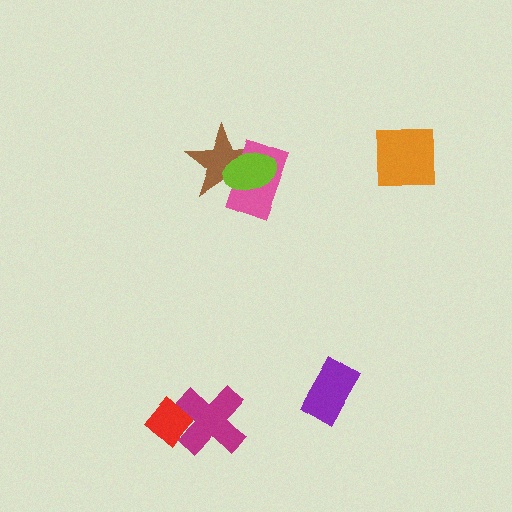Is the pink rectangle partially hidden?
Yes, it is partially covered by another shape.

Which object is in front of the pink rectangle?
The lime ellipse is in front of the pink rectangle.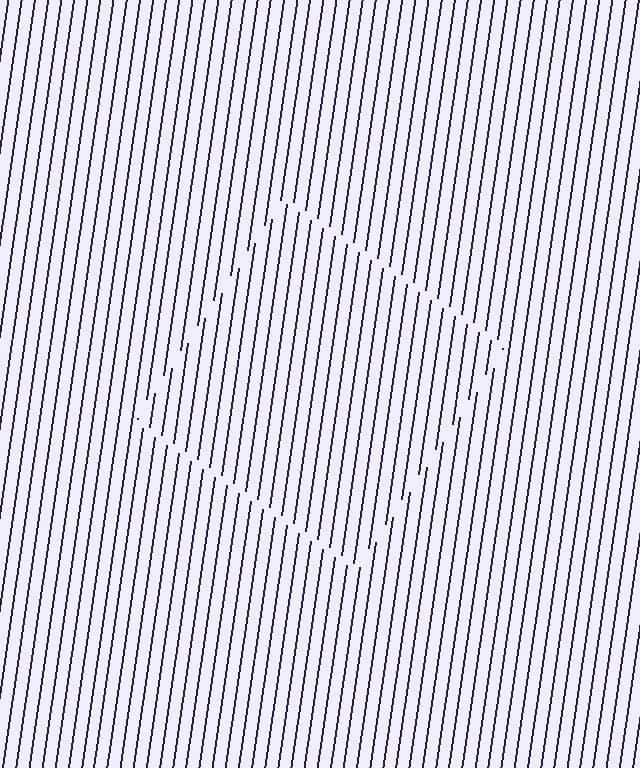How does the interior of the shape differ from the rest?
The interior of the shape contains the same grating, shifted by half a period — the contour is defined by the phase discontinuity where line-ends from the inner and outer gratings abut.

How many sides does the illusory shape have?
4 sides — the line-ends trace a square.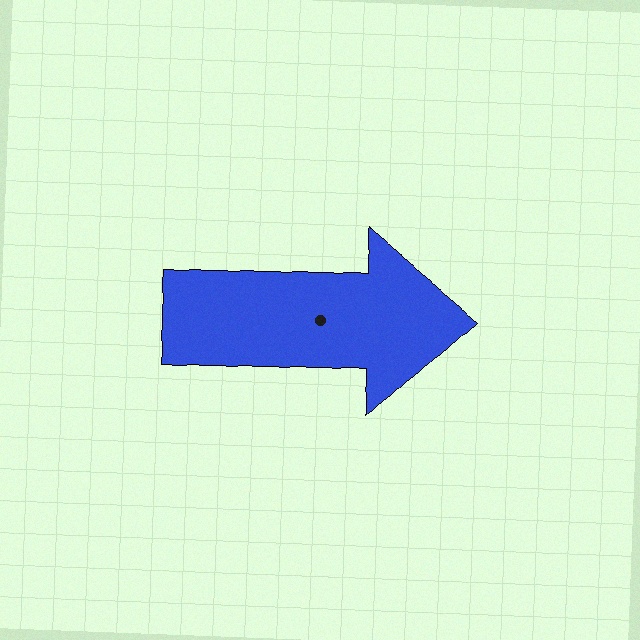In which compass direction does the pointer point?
East.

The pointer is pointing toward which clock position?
Roughly 3 o'clock.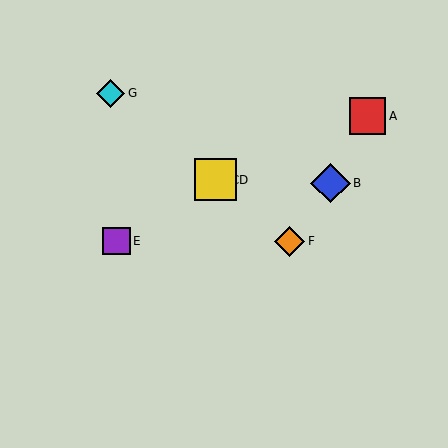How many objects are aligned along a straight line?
4 objects (C, D, F, G) are aligned along a straight line.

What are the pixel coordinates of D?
Object D is at (215, 180).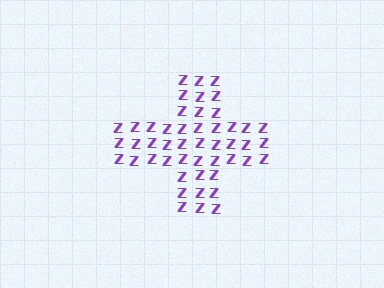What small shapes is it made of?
It is made of small letter Z's.